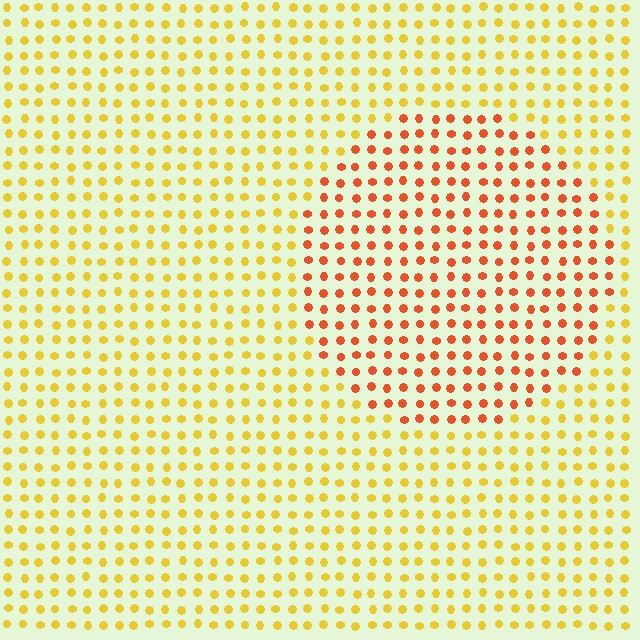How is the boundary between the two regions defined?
The boundary is defined purely by a slight shift in hue (about 39 degrees). Spacing, size, and orientation are identical on both sides.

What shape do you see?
I see a circle.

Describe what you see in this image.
The image is filled with small yellow elements in a uniform arrangement. A circle-shaped region is visible where the elements are tinted to a slightly different hue, forming a subtle color boundary.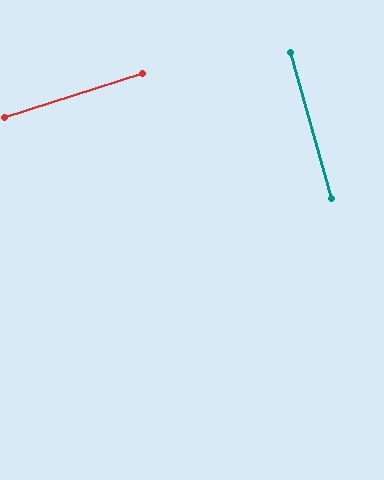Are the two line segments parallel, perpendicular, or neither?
Perpendicular — they meet at approximately 88°.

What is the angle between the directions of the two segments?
Approximately 88 degrees.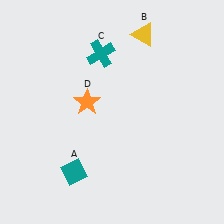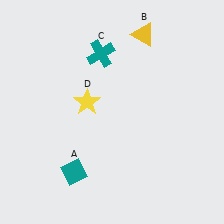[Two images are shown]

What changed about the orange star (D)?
In Image 1, D is orange. In Image 2, it changed to yellow.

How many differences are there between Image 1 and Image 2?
There is 1 difference between the two images.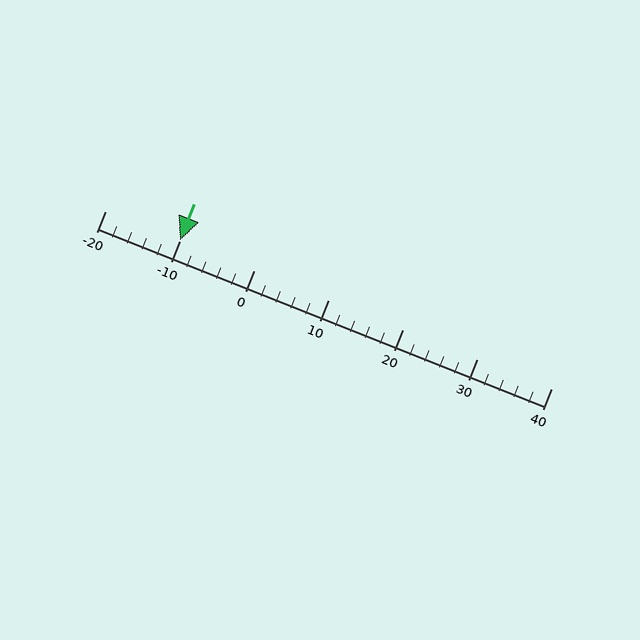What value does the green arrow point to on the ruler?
The green arrow points to approximately -10.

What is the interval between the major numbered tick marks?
The major tick marks are spaced 10 units apart.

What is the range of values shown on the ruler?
The ruler shows values from -20 to 40.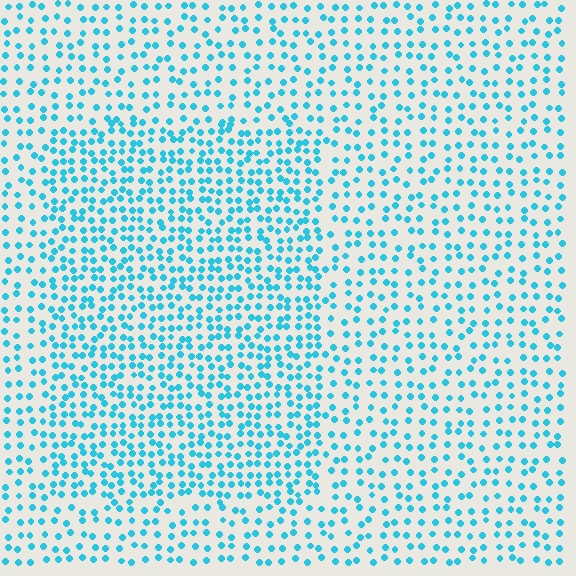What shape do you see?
I see a rectangle.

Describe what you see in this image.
The image contains small cyan elements arranged at two different densities. A rectangle-shaped region is visible where the elements are more densely packed than the surrounding area.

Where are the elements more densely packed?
The elements are more densely packed inside the rectangle boundary.